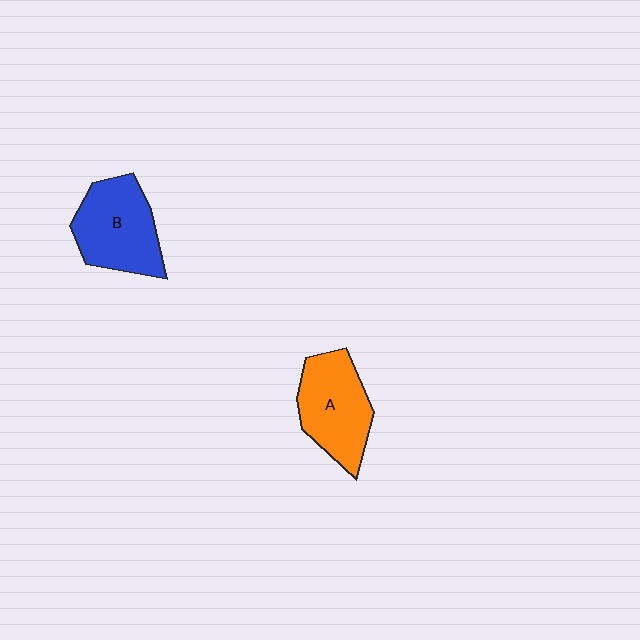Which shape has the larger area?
Shape B (blue).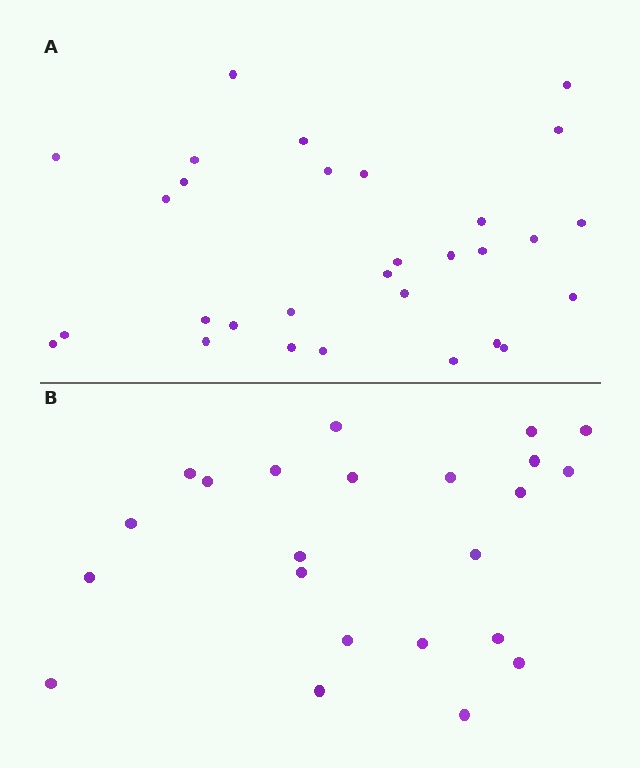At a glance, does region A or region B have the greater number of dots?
Region A (the top region) has more dots.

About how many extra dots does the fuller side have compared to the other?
Region A has roughly 8 or so more dots than region B.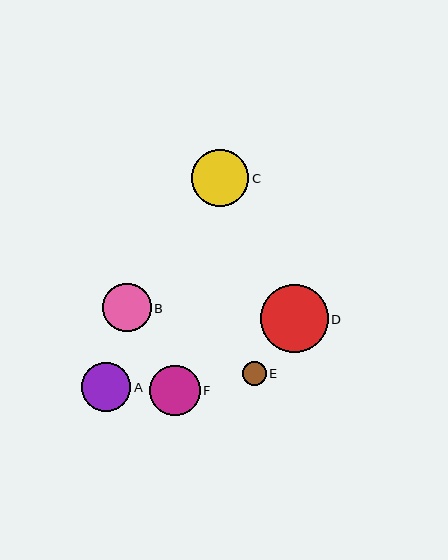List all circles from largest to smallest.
From largest to smallest: D, C, F, A, B, E.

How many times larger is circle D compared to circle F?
Circle D is approximately 1.3 times the size of circle F.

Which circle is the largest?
Circle D is the largest with a size of approximately 68 pixels.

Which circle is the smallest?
Circle E is the smallest with a size of approximately 24 pixels.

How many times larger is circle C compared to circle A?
Circle C is approximately 1.2 times the size of circle A.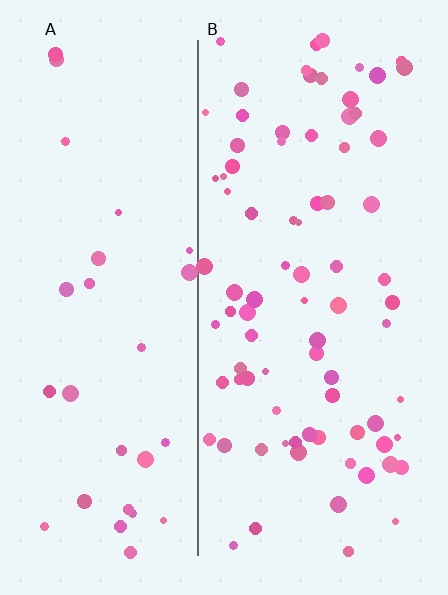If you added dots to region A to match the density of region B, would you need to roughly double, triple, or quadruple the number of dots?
Approximately triple.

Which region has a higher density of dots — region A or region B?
B (the right).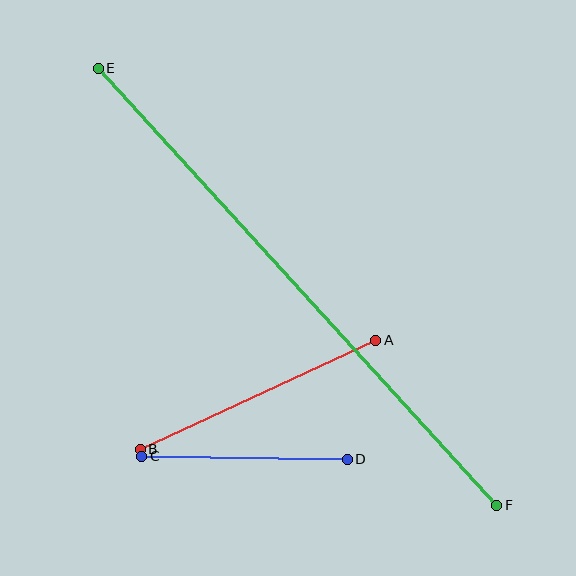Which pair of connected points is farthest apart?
Points E and F are farthest apart.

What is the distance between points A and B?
The distance is approximately 260 pixels.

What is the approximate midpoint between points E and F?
The midpoint is at approximately (297, 287) pixels.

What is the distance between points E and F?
The distance is approximately 591 pixels.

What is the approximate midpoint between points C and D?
The midpoint is at approximately (244, 458) pixels.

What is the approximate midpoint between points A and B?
The midpoint is at approximately (258, 395) pixels.